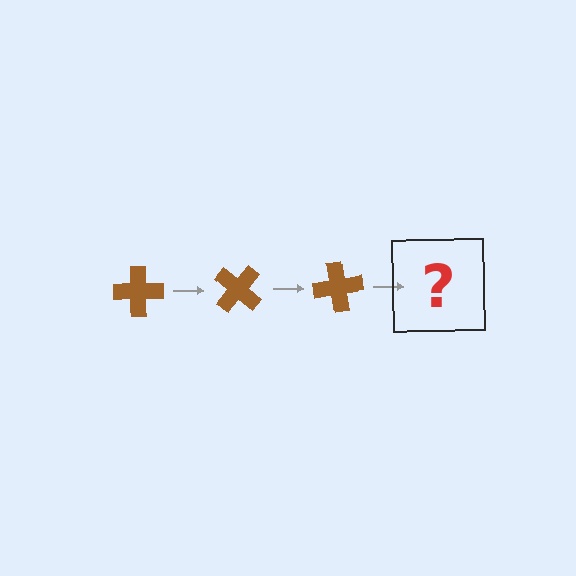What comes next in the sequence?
The next element should be a brown cross rotated 120 degrees.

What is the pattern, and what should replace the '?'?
The pattern is that the cross rotates 40 degrees each step. The '?' should be a brown cross rotated 120 degrees.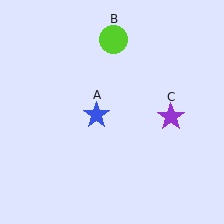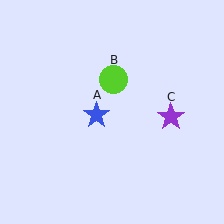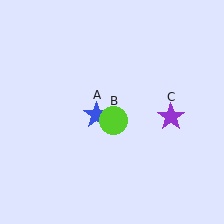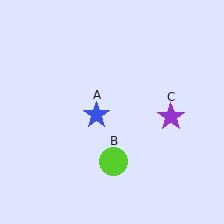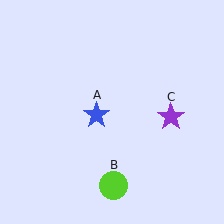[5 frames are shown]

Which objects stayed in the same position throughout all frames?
Blue star (object A) and purple star (object C) remained stationary.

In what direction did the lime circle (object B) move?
The lime circle (object B) moved down.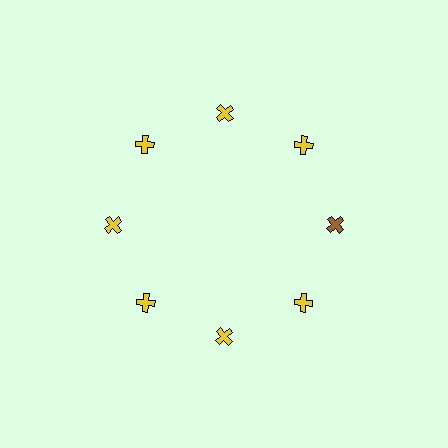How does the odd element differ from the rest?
It has a different color: brown instead of yellow.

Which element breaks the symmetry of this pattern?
The brown cross at roughly the 3 o'clock position breaks the symmetry. All other shapes are yellow crosses.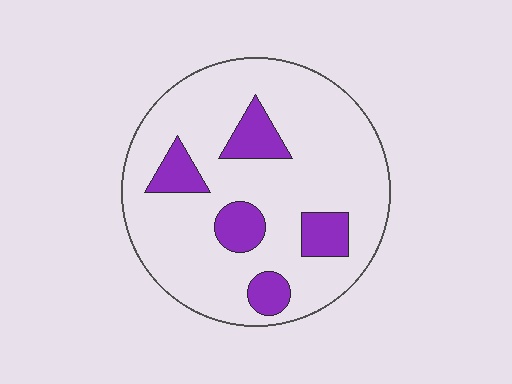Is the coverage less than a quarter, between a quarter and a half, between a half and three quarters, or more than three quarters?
Less than a quarter.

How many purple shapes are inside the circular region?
5.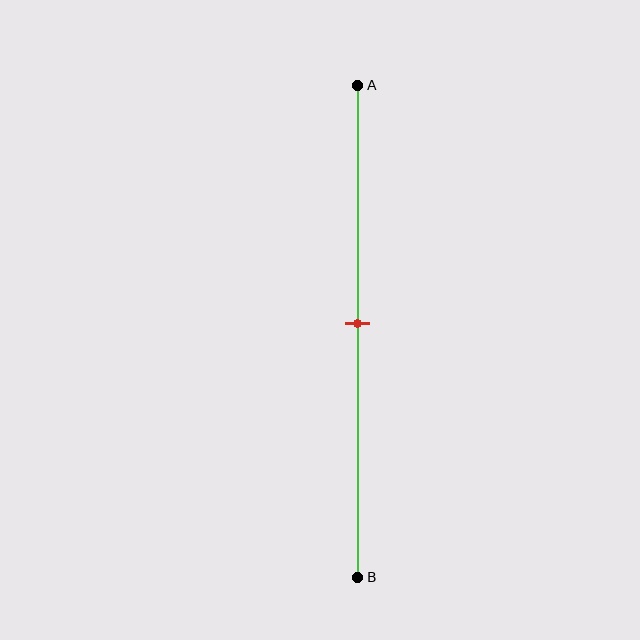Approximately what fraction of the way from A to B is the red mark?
The red mark is approximately 50% of the way from A to B.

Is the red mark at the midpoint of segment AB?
Yes, the mark is approximately at the midpoint.